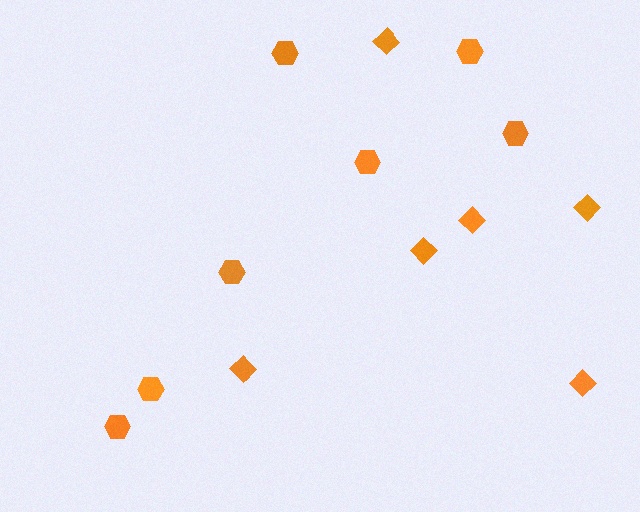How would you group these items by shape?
There are 2 groups: one group of diamonds (6) and one group of hexagons (7).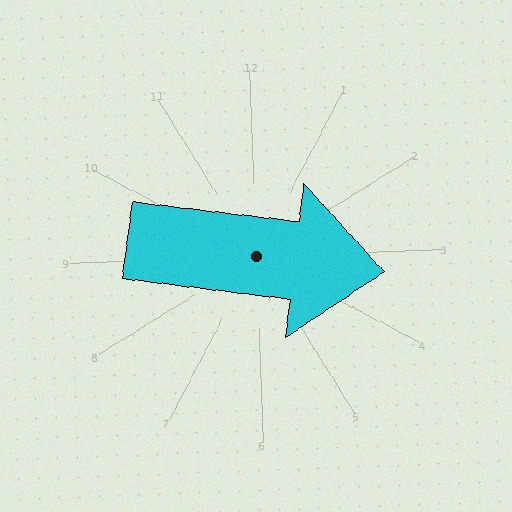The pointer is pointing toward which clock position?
Roughly 3 o'clock.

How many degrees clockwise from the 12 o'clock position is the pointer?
Approximately 99 degrees.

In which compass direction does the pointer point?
East.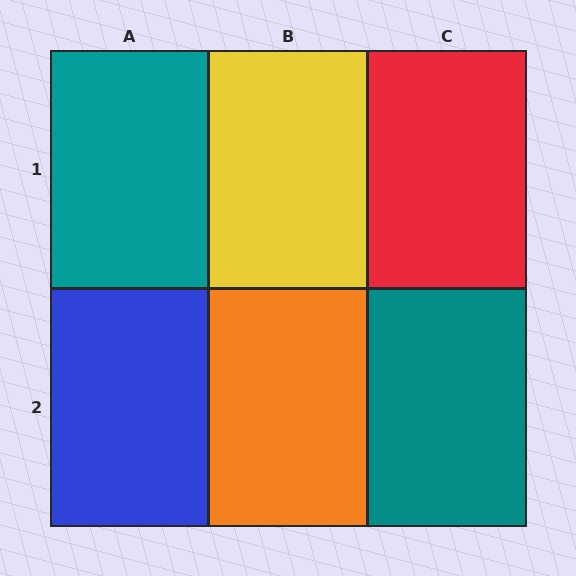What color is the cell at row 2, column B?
Orange.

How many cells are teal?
2 cells are teal.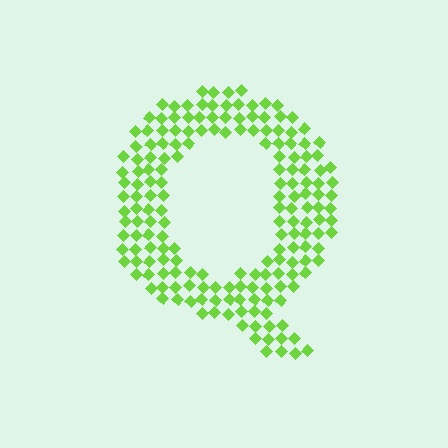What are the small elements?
The small elements are diamonds.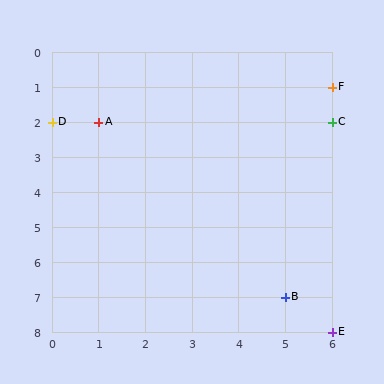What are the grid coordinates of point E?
Point E is at grid coordinates (6, 8).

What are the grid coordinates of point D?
Point D is at grid coordinates (0, 2).